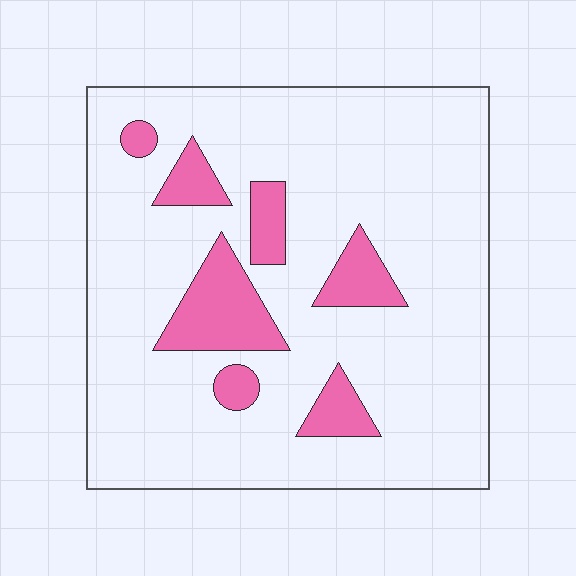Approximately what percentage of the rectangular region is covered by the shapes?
Approximately 15%.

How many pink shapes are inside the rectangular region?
7.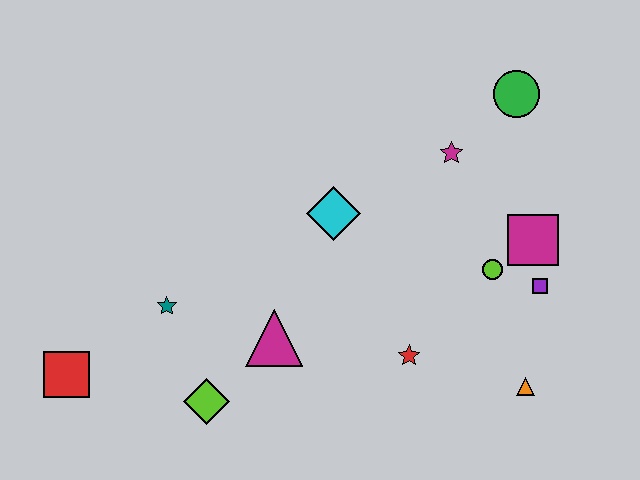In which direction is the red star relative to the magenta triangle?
The red star is to the right of the magenta triangle.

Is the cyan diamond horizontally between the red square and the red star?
Yes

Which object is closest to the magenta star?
The green circle is closest to the magenta star.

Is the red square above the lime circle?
No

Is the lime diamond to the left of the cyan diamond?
Yes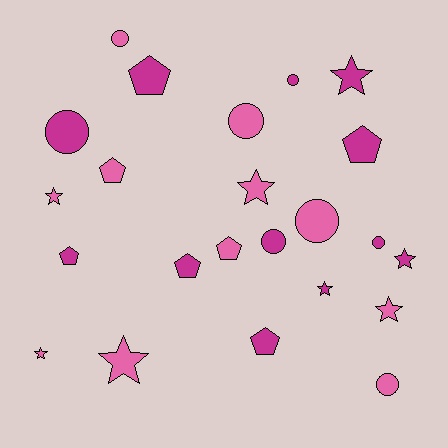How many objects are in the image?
There are 23 objects.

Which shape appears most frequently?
Circle, with 8 objects.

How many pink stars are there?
There are 5 pink stars.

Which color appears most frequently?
Magenta, with 12 objects.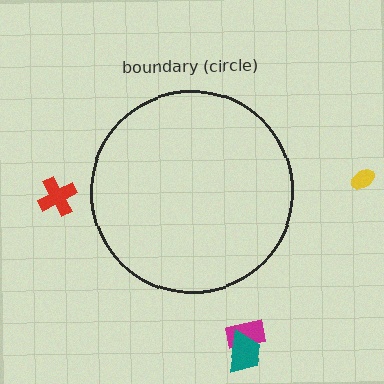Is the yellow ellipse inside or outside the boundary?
Outside.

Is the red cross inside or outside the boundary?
Outside.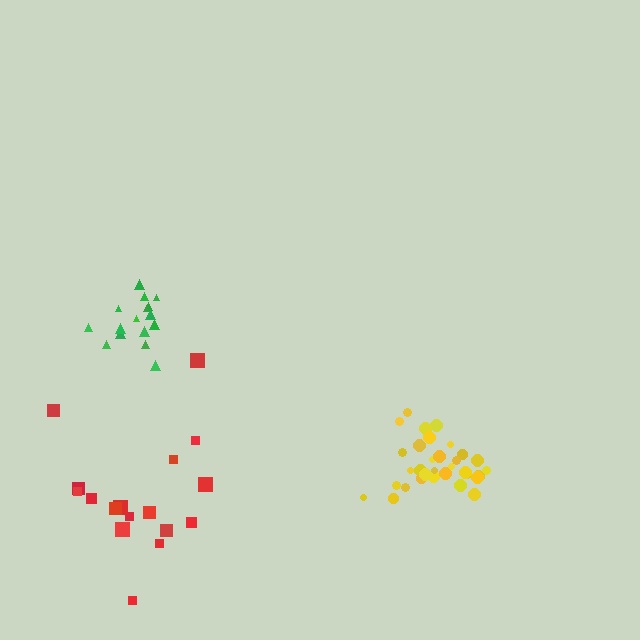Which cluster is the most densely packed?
Yellow.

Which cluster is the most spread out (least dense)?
Red.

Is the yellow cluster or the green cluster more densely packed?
Yellow.